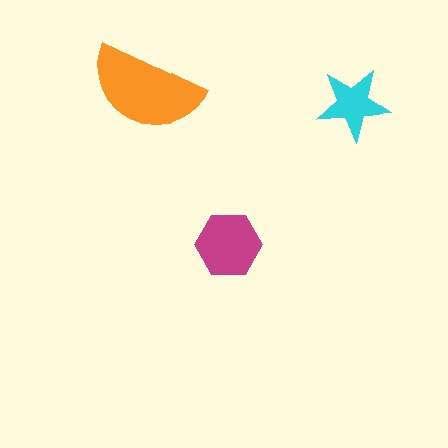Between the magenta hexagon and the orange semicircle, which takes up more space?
The orange semicircle.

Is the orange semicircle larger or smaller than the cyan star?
Larger.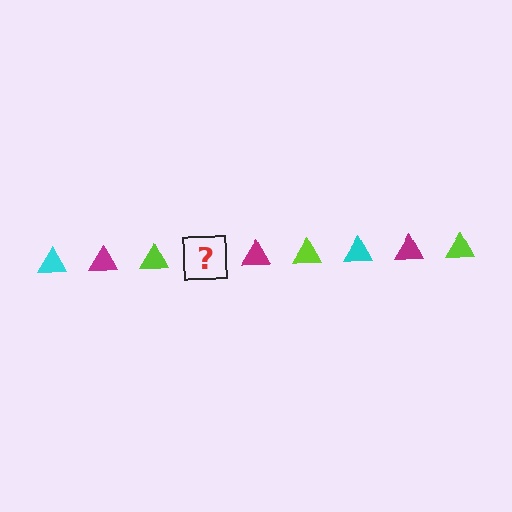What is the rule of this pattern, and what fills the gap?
The rule is that the pattern cycles through cyan, magenta, lime triangles. The gap should be filled with a cyan triangle.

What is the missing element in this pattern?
The missing element is a cyan triangle.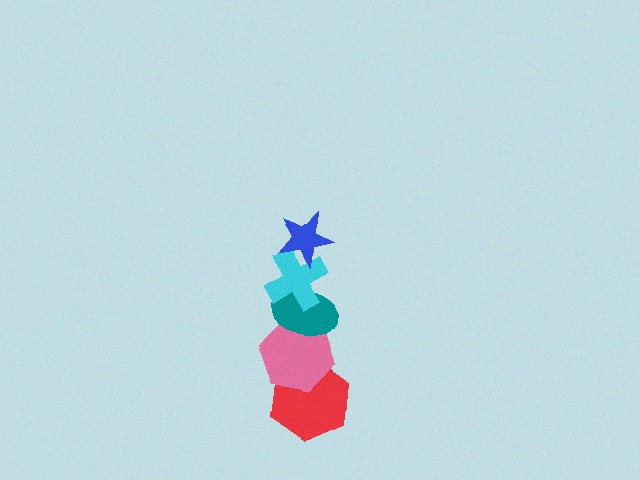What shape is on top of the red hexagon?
The pink hexagon is on top of the red hexagon.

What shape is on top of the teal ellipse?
The cyan cross is on top of the teal ellipse.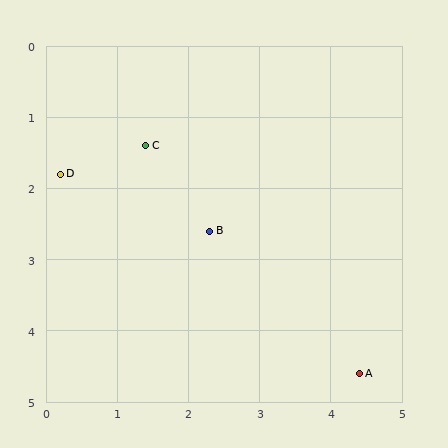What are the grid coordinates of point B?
Point B is at approximately (2.3, 2.6).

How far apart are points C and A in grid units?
Points C and A are about 4.4 grid units apart.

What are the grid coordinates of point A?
Point A is at approximately (4.4, 4.6).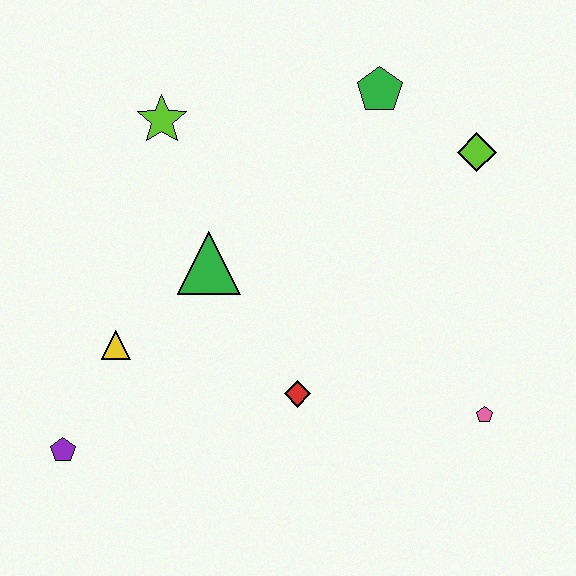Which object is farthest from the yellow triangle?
The lime diamond is farthest from the yellow triangle.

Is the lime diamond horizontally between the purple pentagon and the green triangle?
No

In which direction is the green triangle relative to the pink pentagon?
The green triangle is to the left of the pink pentagon.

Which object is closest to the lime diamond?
The green pentagon is closest to the lime diamond.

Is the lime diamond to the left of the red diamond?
No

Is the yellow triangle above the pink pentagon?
Yes